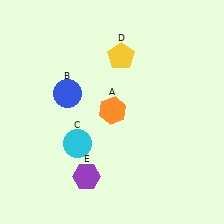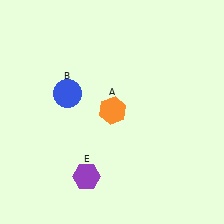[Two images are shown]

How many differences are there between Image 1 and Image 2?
There are 2 differences between the two images.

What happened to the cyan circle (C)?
The cyan circle (C) was removed in Image 2. It was in the bottom-left area of Image 1.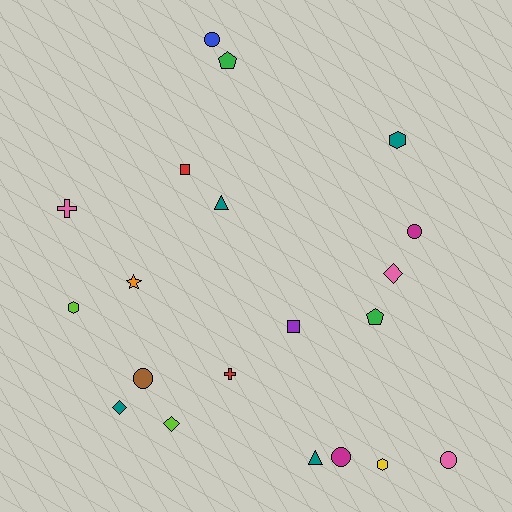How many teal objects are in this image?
There are 4 teal objects.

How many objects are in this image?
There are 20 objects.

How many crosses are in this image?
There are 2 crosses.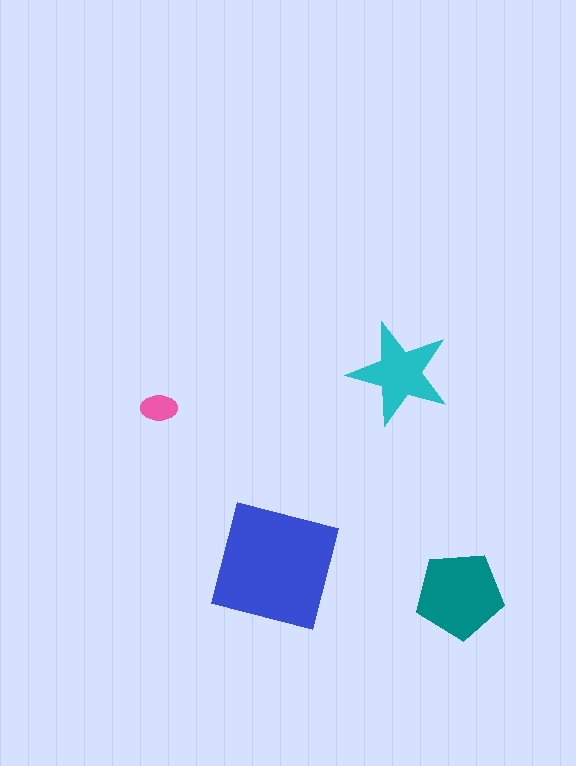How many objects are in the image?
There are 4 objects in the image.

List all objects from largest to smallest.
The blue square, the teal pentagon, the cyan star, the pink ellipse.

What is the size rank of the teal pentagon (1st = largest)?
2nd.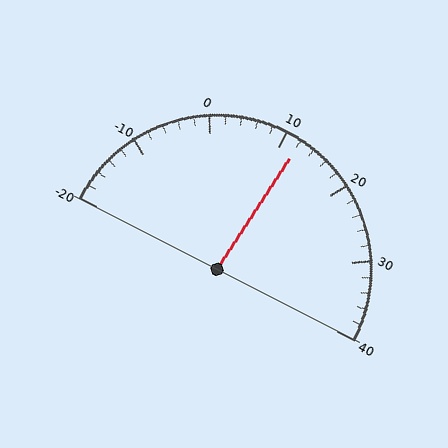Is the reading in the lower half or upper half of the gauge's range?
The reading is in the upper half of the range (-20 to 40).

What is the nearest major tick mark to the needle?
The nearest major tick mark is 10.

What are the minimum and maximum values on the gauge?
The gauge ranges from -20 to 40.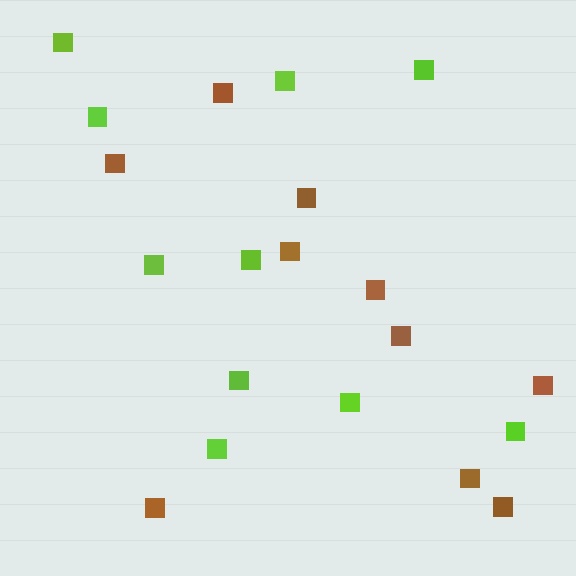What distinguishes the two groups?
There are 2 groups: one group of lime squares (10) and one group of brown squares (10).